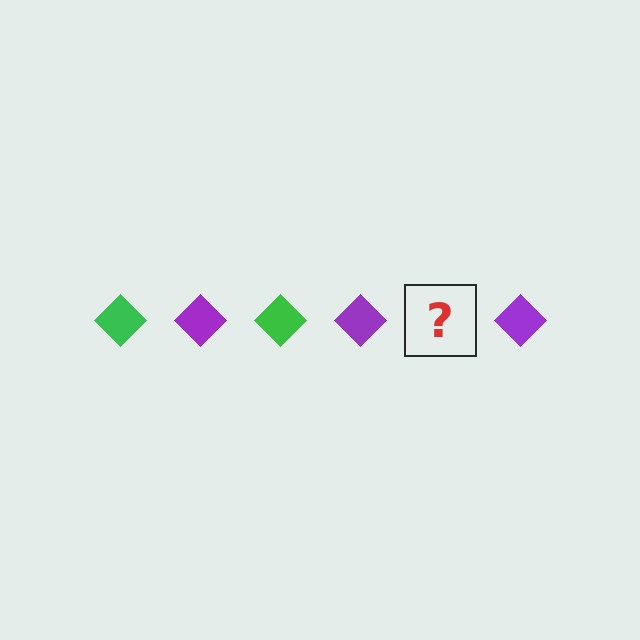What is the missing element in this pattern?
The missing element is a green diamond.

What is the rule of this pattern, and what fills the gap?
The rule is that the pattern cycles through green, purple diamonds. The gap should be filled with a green diamond.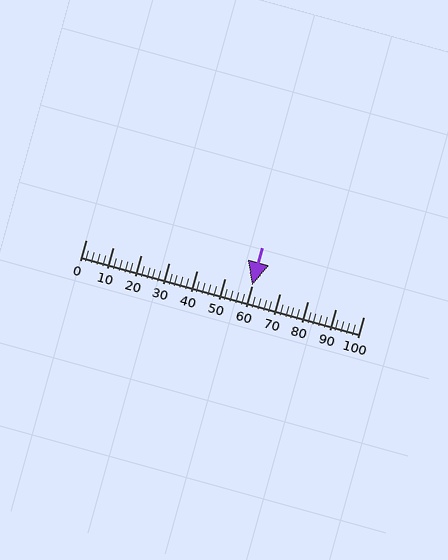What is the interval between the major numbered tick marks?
The major tick marks are spaced 10 units apart.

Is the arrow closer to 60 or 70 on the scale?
The arrow is closer to 60.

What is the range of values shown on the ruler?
The ruler shows values from 0 to 100.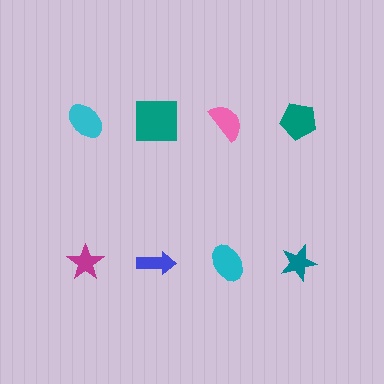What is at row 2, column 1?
A magenta star.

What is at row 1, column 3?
A pink semicircle.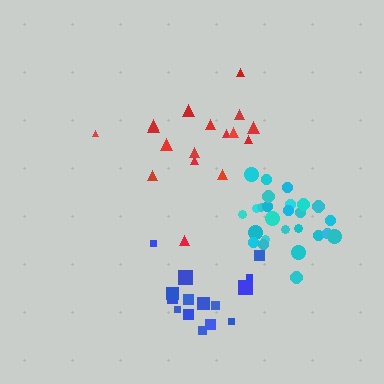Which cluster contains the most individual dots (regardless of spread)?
Cyan (26).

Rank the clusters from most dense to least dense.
cyan, blue, red.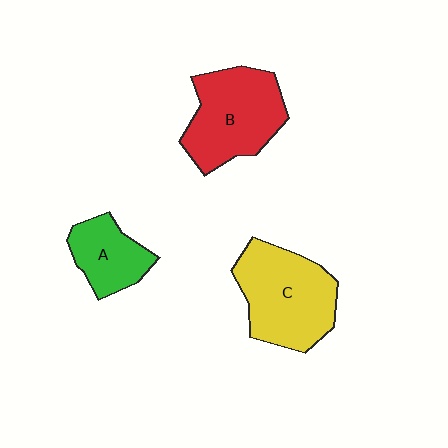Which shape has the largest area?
Shape C (yellow).